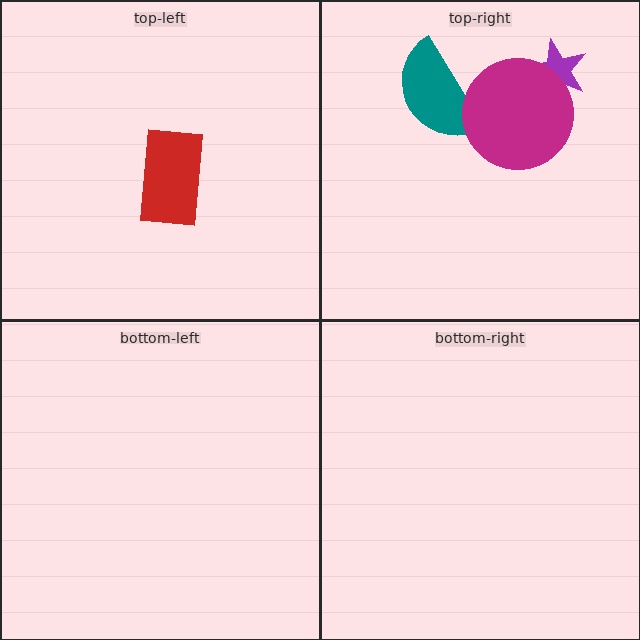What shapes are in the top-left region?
The red rectangle.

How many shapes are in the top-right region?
3.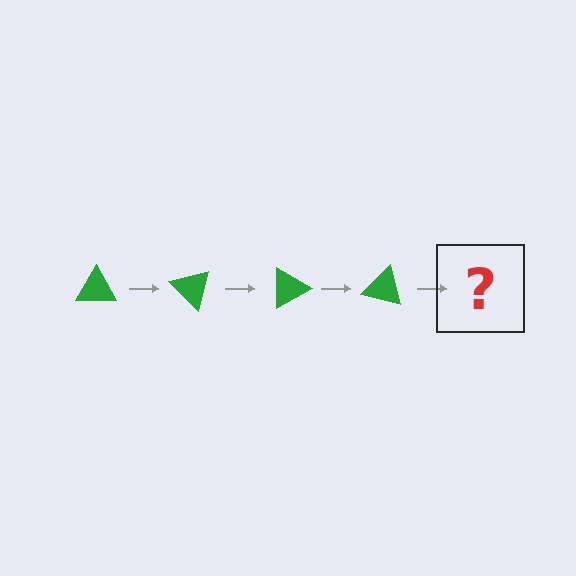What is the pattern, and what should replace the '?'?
The pattern is that the triangle rotates 45 degrees each step. The '?' should be a green triangle rotated 180 degrees.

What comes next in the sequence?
The next element should be a green triangle rotated 180 degrees.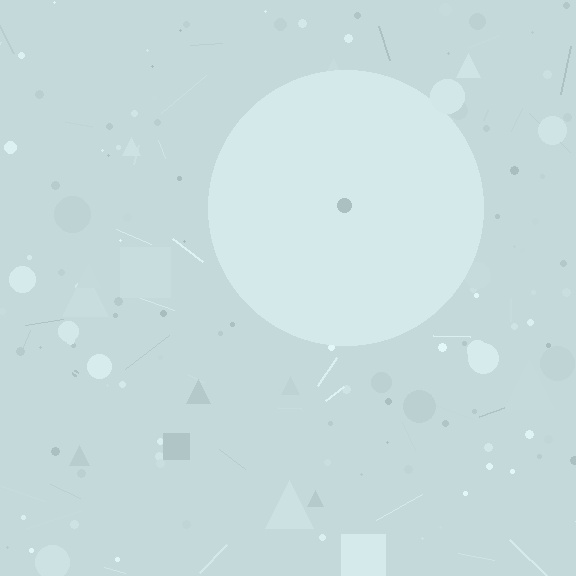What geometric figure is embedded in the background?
A circle is embedded in the background.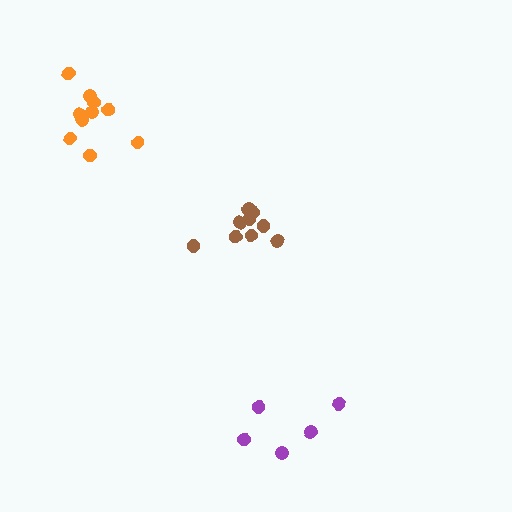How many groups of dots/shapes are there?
There are 3 groups.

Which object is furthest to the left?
The orange cluster is leftmost.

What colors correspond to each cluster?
The clusters are colored: brown, purple, orange.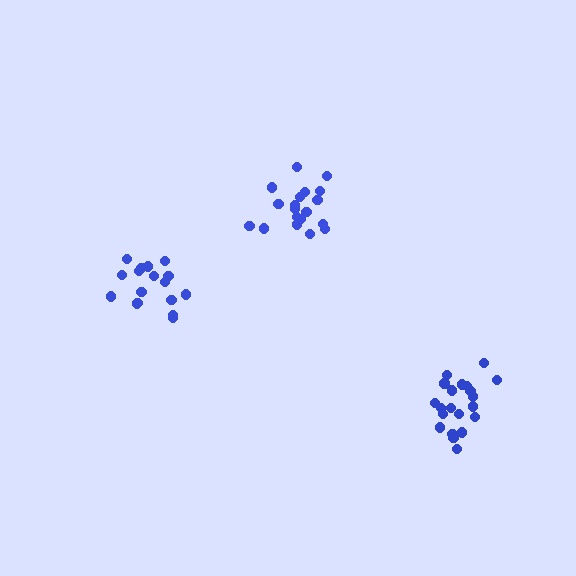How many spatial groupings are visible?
There are 3 spatial groupings.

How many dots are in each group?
Group 1: 19 dots, Group 2: 19 dots, Group 3: 21 dots (59 total).